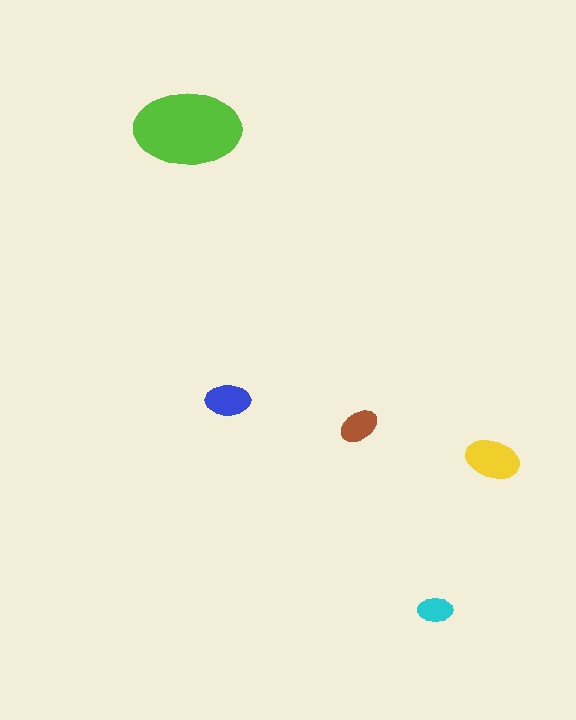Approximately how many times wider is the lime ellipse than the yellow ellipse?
About 2 times wider.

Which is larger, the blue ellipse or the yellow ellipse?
The yellow one.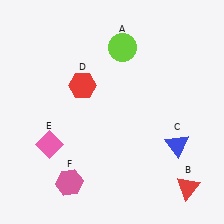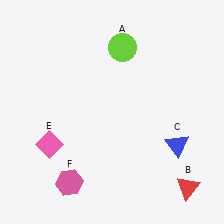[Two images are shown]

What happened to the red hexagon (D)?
The red hexagon (D) was removed in Image 2. It was in the top-left area of Image 1.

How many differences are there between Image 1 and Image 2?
There is 1 difference between the two images.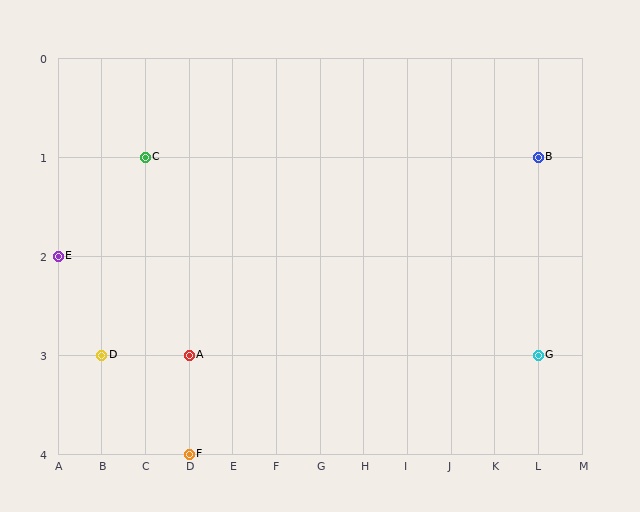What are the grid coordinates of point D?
Point D is at grid coordinates (B, 3).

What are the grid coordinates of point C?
Point C is at grid coordinates (C, 1).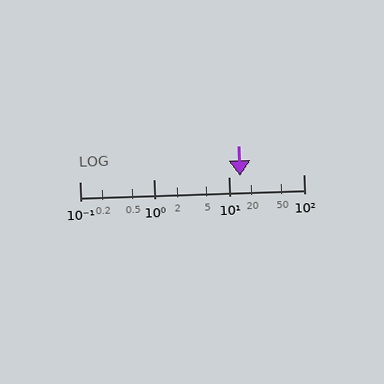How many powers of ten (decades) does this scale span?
The scale spans 3 decades, from 0.1 to 100.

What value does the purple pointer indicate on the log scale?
The pointer indicates approximately 14.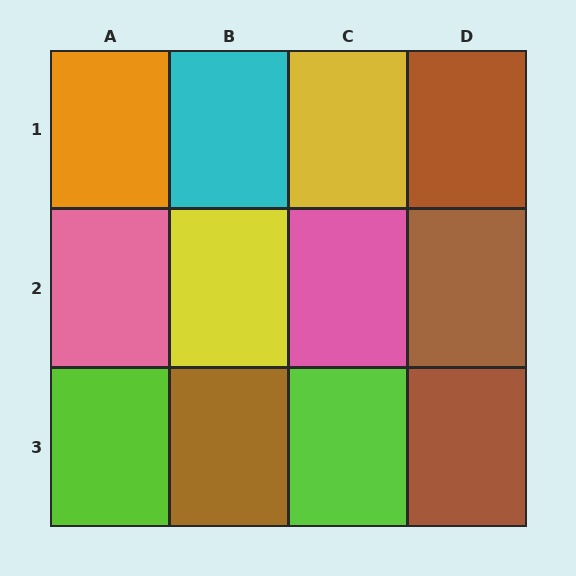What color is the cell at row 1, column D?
Brown.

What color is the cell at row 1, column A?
Orange.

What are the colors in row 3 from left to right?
Lime, brown, lime, brown.